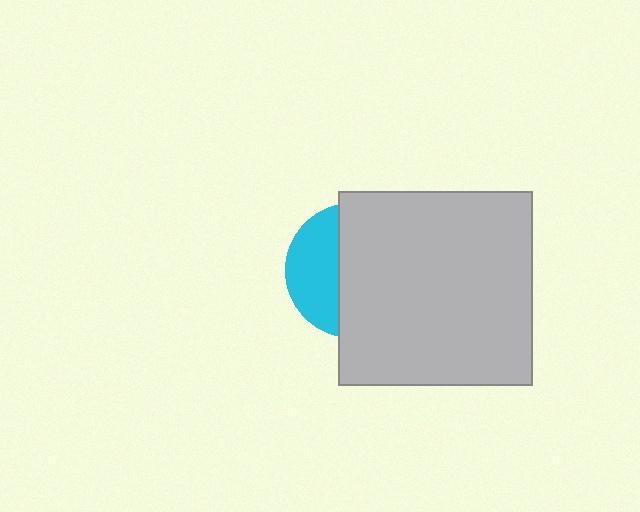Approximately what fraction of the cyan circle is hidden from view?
Roughly 64% of the cyan circle is hidden behind the light gray square.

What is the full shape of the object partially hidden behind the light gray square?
The partially hidden object is a cyan circle.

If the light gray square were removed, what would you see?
You would see the complete cyan circle.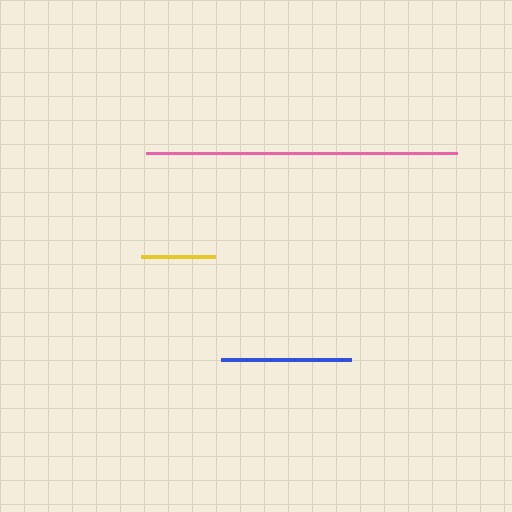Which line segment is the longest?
The pink line is the longest at approximately 311 pixels.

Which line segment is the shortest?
The yellow line is the shortest at approximately 74 pixels.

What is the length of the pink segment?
The pink segment is approximately 311 pixels long.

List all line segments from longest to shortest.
From longest to shortest: pink, blue, yellow.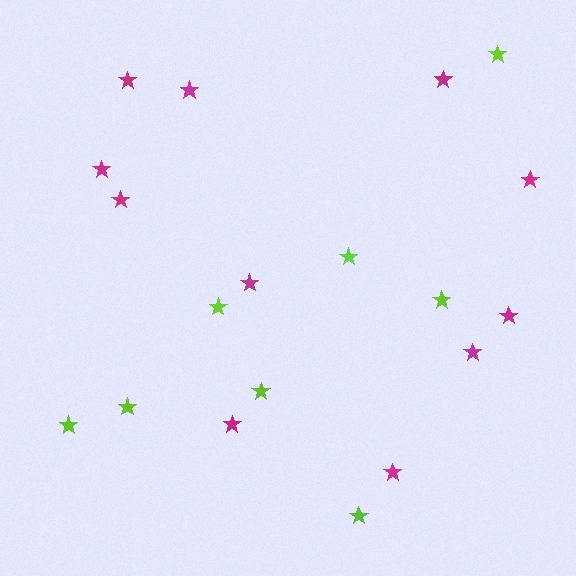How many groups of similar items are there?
There are 2 groups: one group of magenta stars (11) and one group of lime stars (8).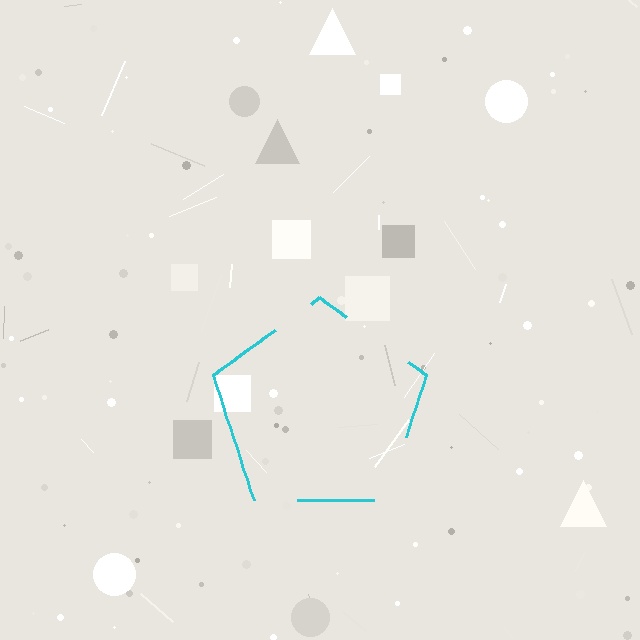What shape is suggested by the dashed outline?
The dashed outline suggests a pentagon.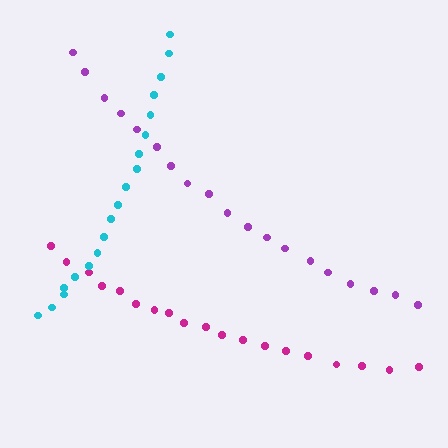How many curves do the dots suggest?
There are 3 distinct paths.